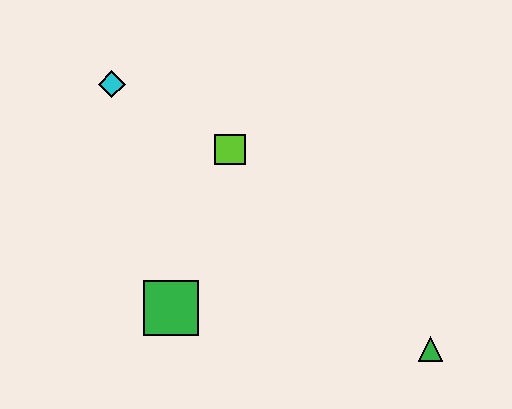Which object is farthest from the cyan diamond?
The green triangle is farthest from the cyan diamond.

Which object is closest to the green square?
The lime square is closest to the green square.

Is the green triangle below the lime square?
Yes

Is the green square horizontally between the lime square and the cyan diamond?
Yes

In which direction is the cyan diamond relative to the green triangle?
The cyan diamond is to the left of the green triangle.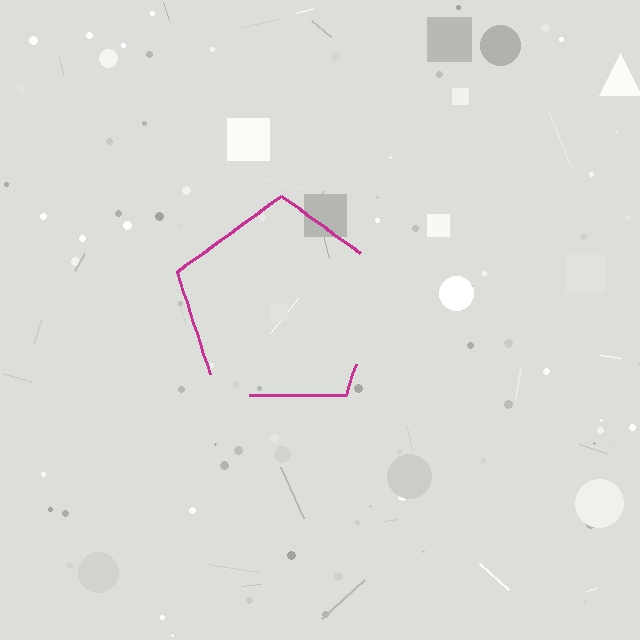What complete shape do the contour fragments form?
The contour fragments form a pentagon.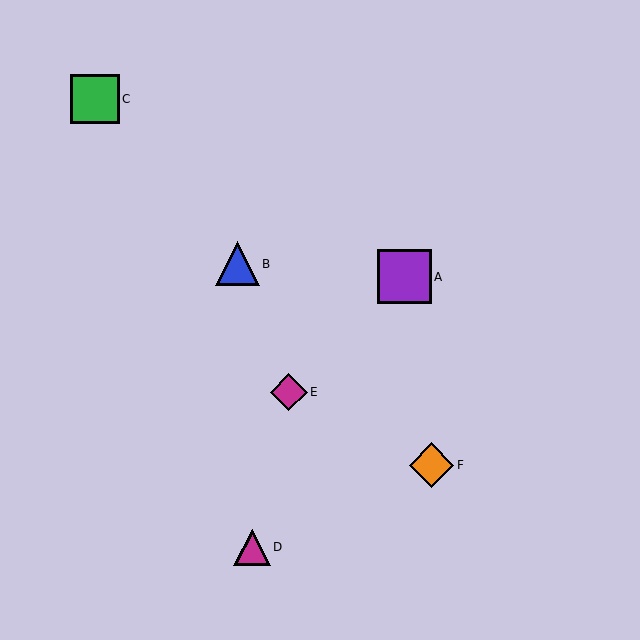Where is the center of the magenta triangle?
The center of the magenta triangle is at (252, 547).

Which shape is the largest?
The purple square (labeled A) is the largest.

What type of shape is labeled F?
Shape F is an orange diamond.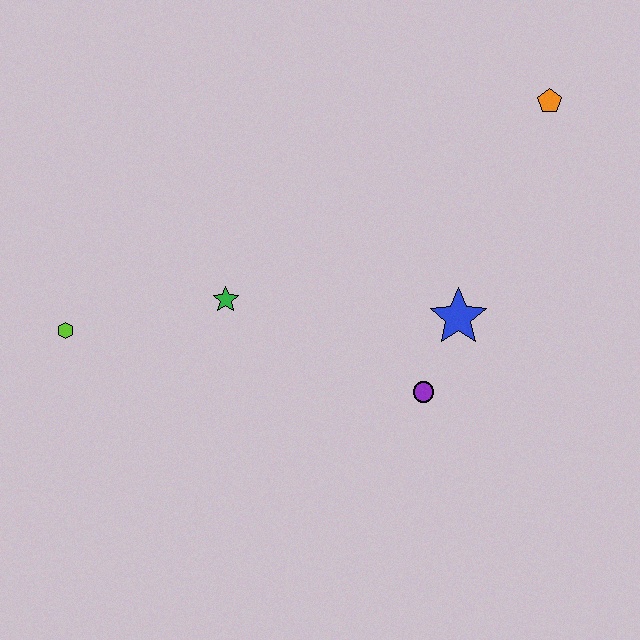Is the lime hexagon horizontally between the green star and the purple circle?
No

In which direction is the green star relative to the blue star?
The green star is to the left of the blue star.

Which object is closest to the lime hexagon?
The green star is closest to the lime hexagon.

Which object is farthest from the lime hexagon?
The orange pentagon is farthest from the lime hexagon.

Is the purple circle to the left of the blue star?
Yes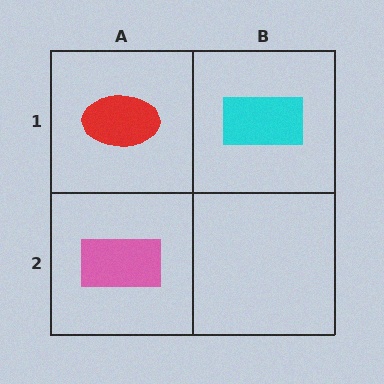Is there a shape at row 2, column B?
No, that cell is empty.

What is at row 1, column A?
A red ellipse.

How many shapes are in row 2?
1 shape.